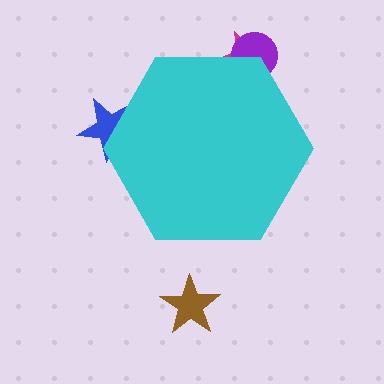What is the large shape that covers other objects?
A cyan hexagon.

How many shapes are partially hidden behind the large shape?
3 shapes are partially hidden.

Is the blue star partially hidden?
Yes, the blue star is partially hidden behind the cyan hexagon.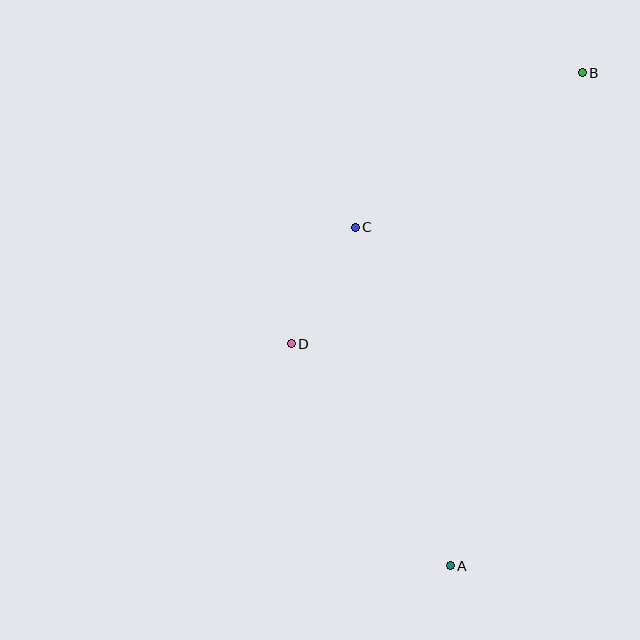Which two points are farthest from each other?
Points A and B are farthest from each other.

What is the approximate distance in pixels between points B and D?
The distance between B and D is approximately 398 pixels.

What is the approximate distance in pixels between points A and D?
The distance between A and D is approximately 273 pixels.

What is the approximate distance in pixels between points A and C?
The distance between A and C is approximately 352 pixels.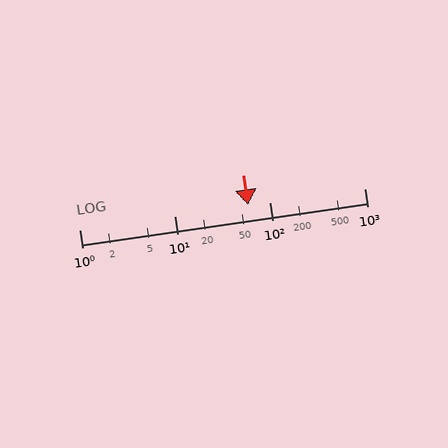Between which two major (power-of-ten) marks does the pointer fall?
The pointer is between 10 and 100.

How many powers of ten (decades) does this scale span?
The scale spans 3 decades, from 1 to 1000.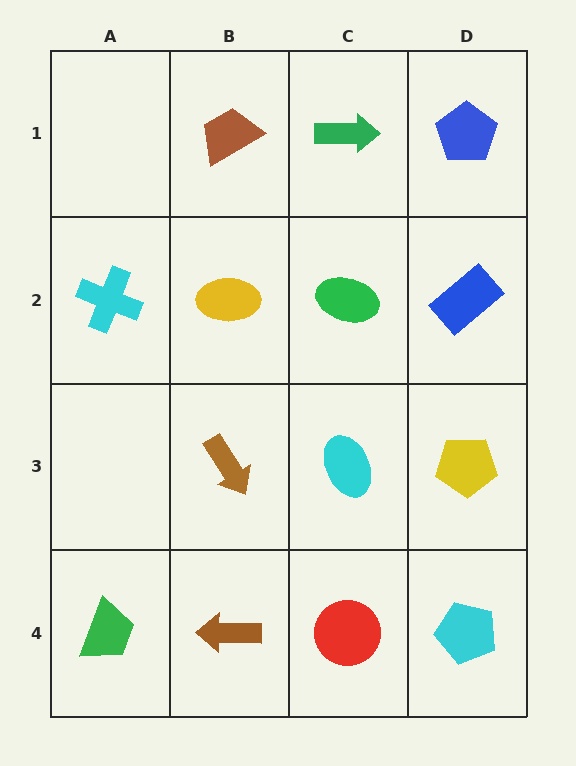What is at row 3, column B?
A brown arrow.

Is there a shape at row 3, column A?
No, that cell is empty.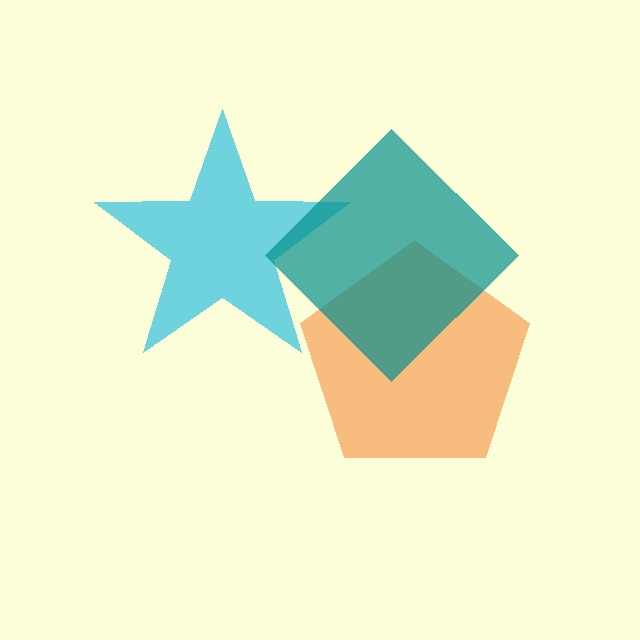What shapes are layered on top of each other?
The layered shapes are: an orange pentagon, a cyan star, a teal diamond.